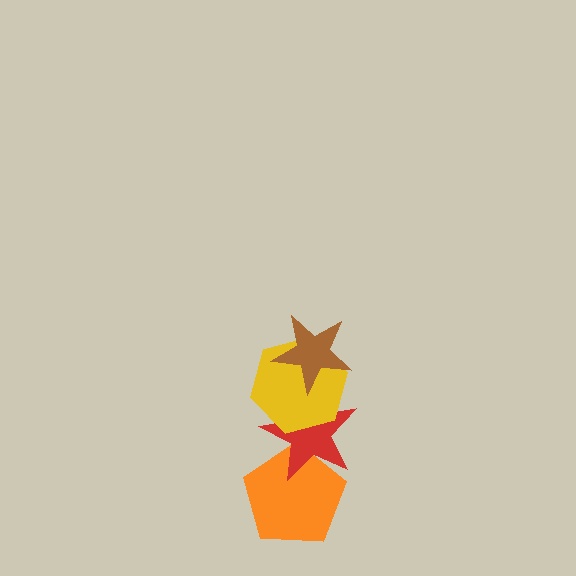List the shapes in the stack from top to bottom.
From top to bottom: the brown star, the yellow hexagon, the red star, the orange pentagon.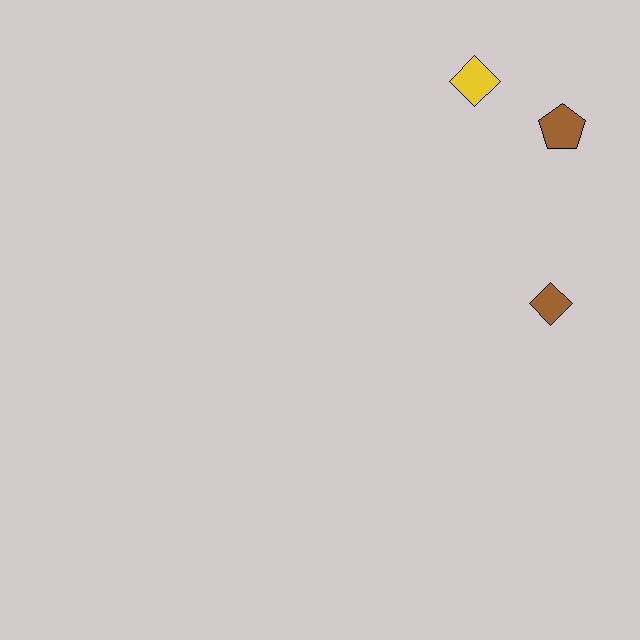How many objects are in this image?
There are 3 objects.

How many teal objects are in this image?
There are no teal objects.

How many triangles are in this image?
There are no triangles.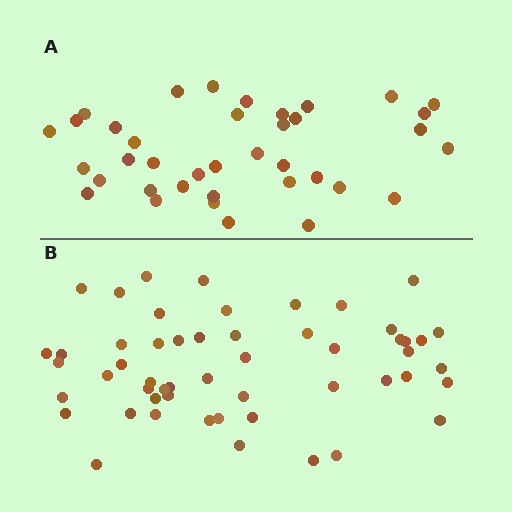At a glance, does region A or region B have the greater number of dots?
Region B (the bottom region) has more dots.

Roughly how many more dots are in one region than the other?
Region B has approximately 15 more dots than region A.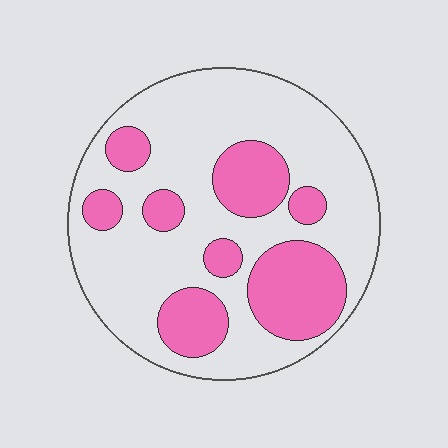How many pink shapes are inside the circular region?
8.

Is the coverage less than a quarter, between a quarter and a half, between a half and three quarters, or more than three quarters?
Between a quarter and a half.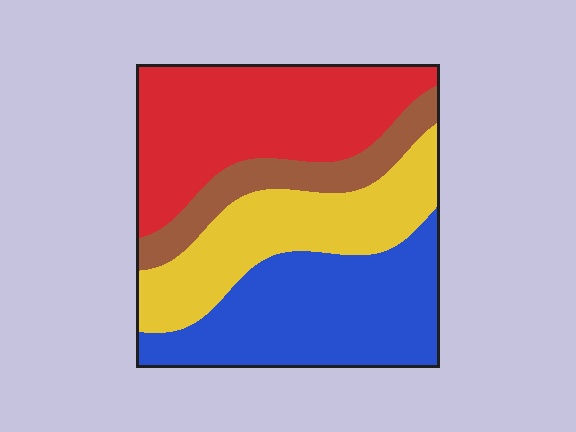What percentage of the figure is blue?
Blue covers about 30% of the figure.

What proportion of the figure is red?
Red takes up between a quarter and a half of the figure.